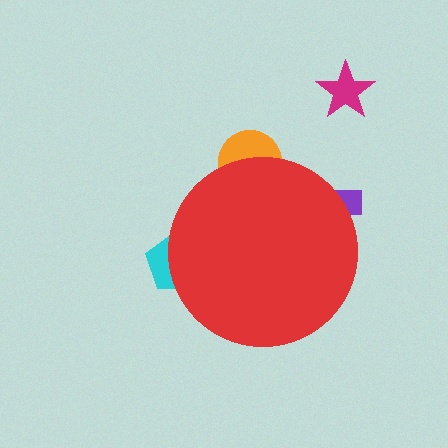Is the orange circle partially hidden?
Yes, the orange circle is partially hidden behind the red circle.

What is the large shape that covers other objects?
A red circle.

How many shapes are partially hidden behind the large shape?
3 shapes are partially hidden.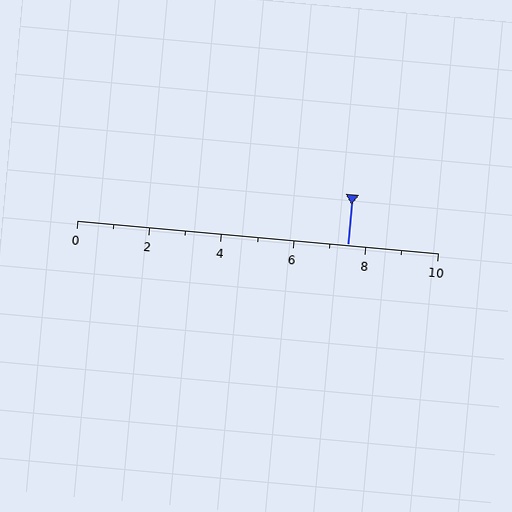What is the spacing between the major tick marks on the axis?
The major ticks are spaced 2 apart.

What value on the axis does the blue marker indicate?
The marker indicates approximately 7.5.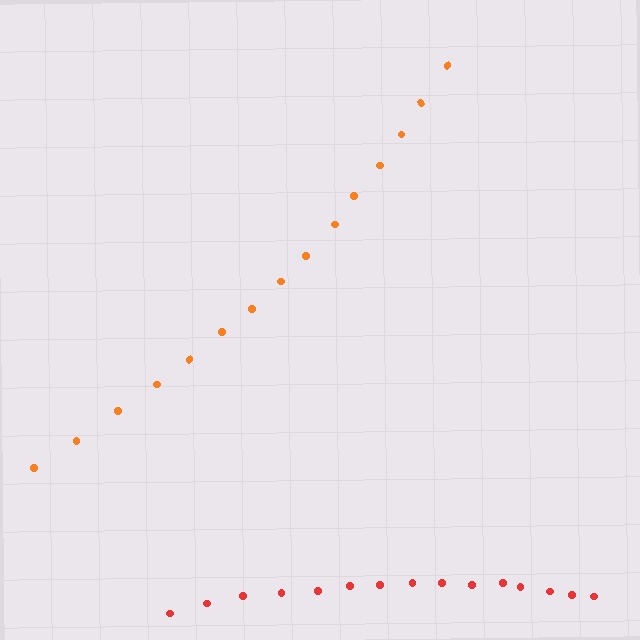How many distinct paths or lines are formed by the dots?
There are 2 distinct paths.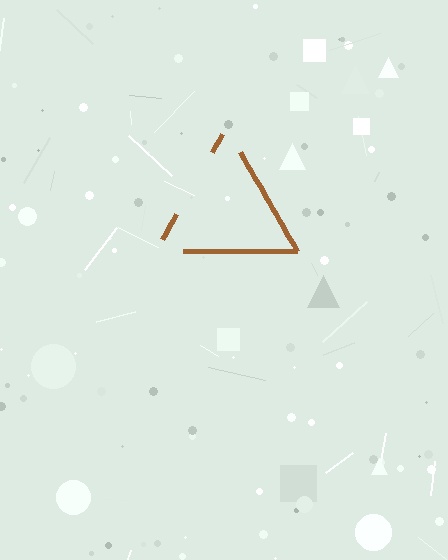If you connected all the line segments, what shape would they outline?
They would outline a triangle.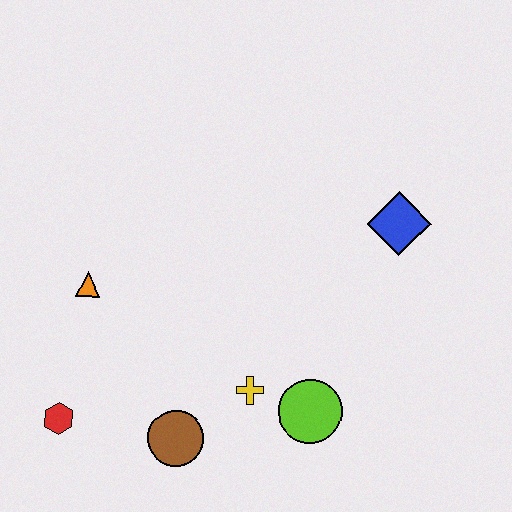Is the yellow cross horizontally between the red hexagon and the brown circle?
No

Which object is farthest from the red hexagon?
The blue diamond is farthest from the red hexagon.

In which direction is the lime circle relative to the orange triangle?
The lime circle is to the right of the orange triangle.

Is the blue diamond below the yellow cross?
No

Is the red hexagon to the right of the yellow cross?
No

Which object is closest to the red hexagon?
The brown circle is closest to the red hexagon.